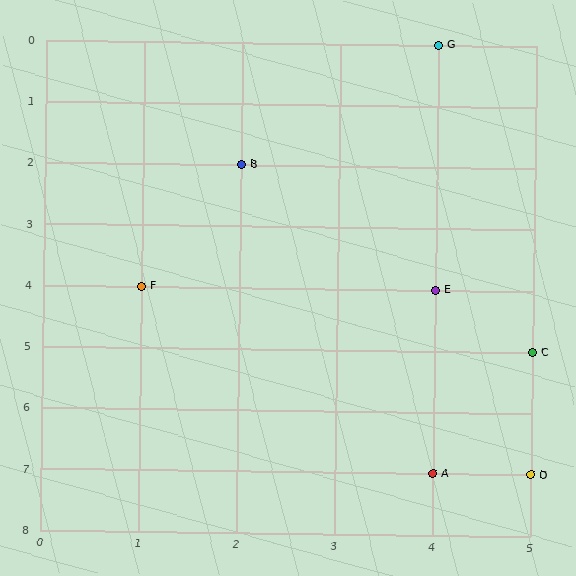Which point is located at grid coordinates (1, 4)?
Point F is at (1, 4).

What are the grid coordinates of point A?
Point A is at grid coordinates (4, 7).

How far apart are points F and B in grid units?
Points F and B are 1 column and 2 rows apart (about 2.2 grid units diagonally).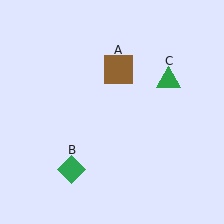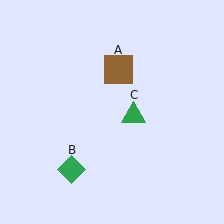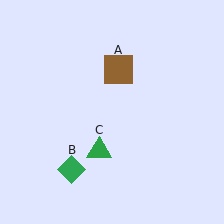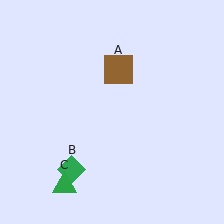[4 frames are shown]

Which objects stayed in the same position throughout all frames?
Brown square (object A) and green diamond (object B) remained stationary.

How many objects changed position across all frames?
1 object changed position: green triangle (object C).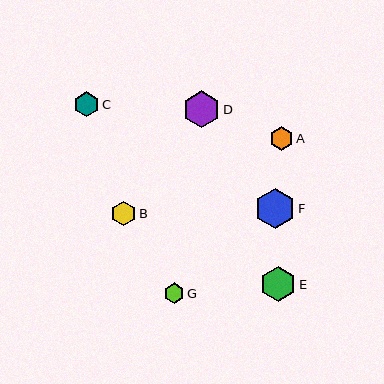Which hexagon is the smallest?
Hexagon G is the smallest with a size of approximately 21 pixels.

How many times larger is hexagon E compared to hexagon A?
Hexagon E is approximately 1.5 times the size of hexagon A.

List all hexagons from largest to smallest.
From largest to smallest: F, D, E, C, B, A, G.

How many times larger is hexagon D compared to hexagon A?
Hexagon D is approximately 1.6 times the size of hexagon A.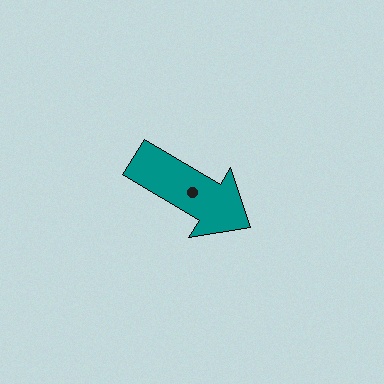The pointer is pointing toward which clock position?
Roughly 4 o'clock.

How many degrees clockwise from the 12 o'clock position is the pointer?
Approximately 121 degrees.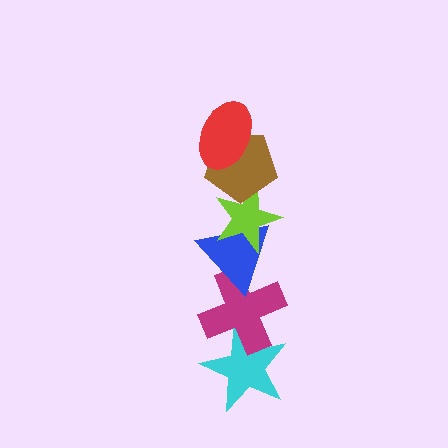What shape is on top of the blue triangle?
The lime star is on top of the blue triangle.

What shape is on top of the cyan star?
The magenta cross is on top of the cyan star.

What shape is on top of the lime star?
The brown pentagon is on top of the lime star.